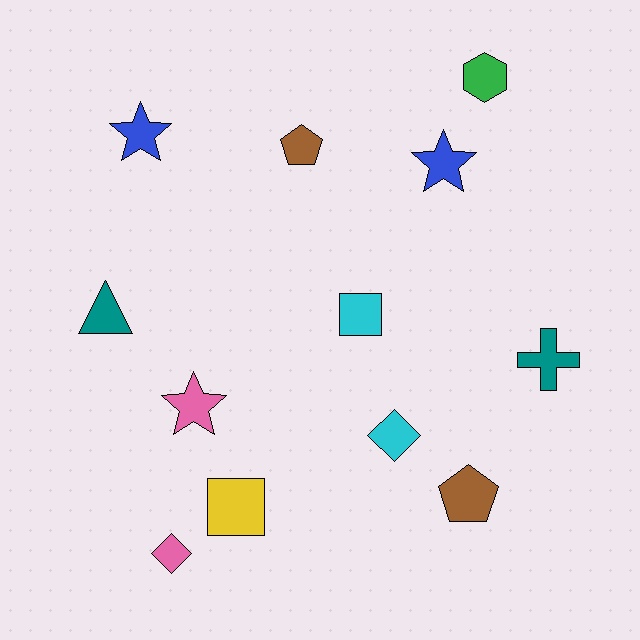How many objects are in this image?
There are 12 objects.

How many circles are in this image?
There are no circles.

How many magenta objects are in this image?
There are no magenta objects.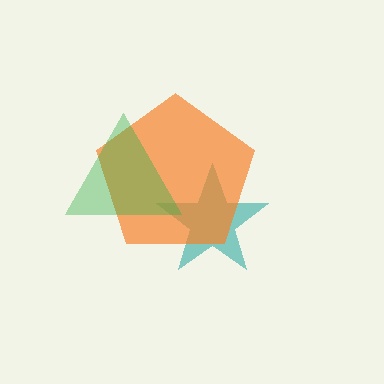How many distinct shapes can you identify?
There are 3 distinct shapes: a teal star, an orange pentagon, a green triangle.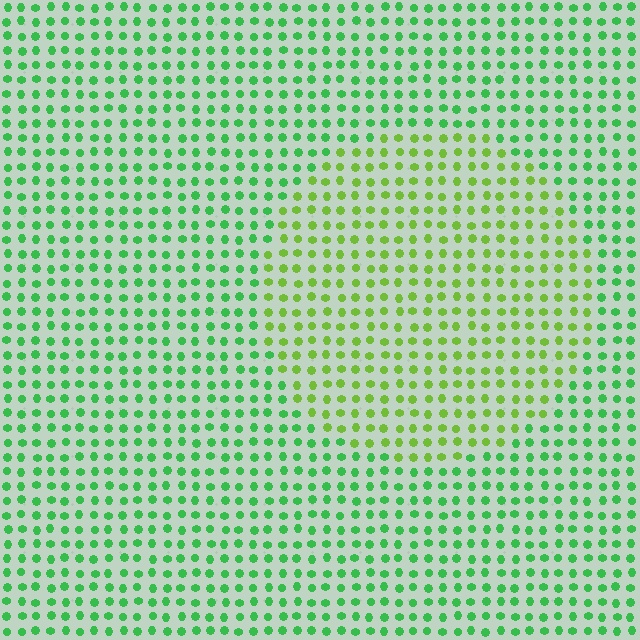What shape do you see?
I see a circle.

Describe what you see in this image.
The image is filled with small green elements in a uniform arrangement. A circle-shaped region is visible where the elements are tinted to a slightly different hue, forming a subtle color boundary.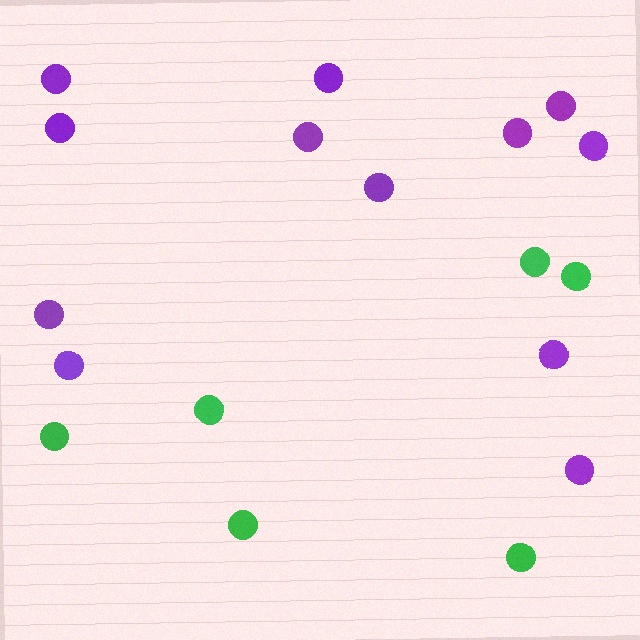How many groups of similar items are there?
There are 2 groups: one group of purple circles (12) and one group of green circles (6).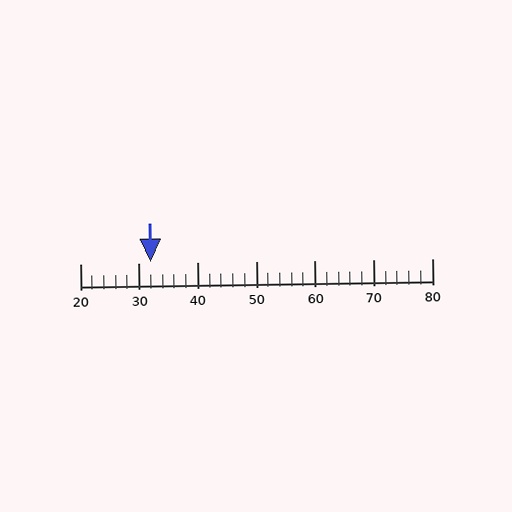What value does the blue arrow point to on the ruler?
The blue arrow points to approximately 32.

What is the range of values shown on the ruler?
The ruler shows values from 20 to 80.